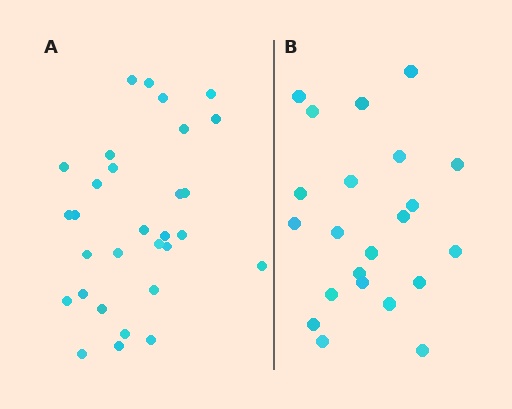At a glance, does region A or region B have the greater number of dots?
Region A (the left region) has more dots.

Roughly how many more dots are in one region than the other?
Region A has roughly 8 or so more dots than region B.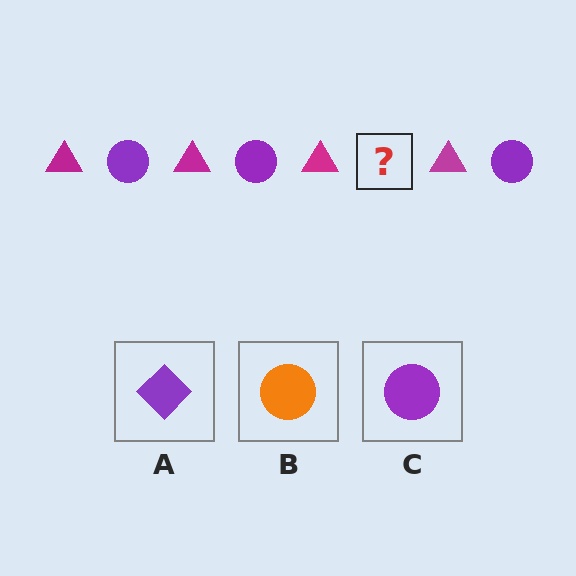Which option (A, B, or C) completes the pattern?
C.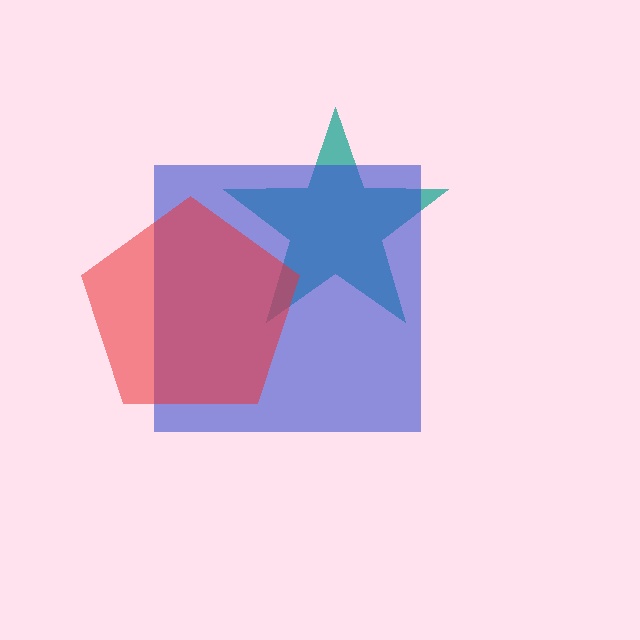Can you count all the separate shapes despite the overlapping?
Yes, there are 3 separate shapes.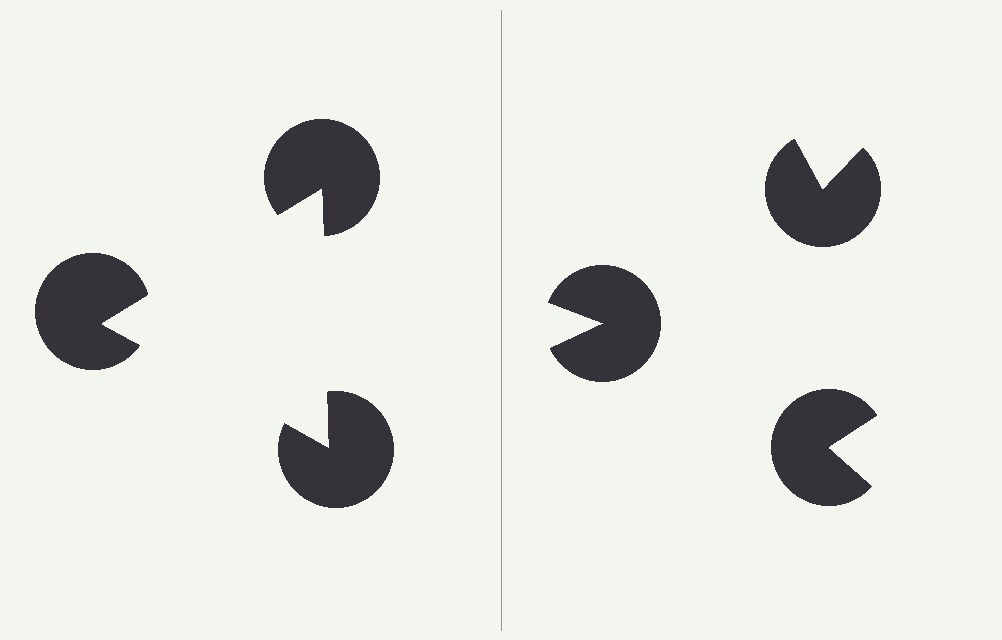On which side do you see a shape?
An illusory triangle appears on the left side. On the right side the wedge cuts are rotated, so no coherent shape forms.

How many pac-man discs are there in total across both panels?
6 — 3 on each side.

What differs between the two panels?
The pac-man discs are positioned identically on both sides; only the wedge orientations differ. On the left they align to a triangle; on the right they are misaligned.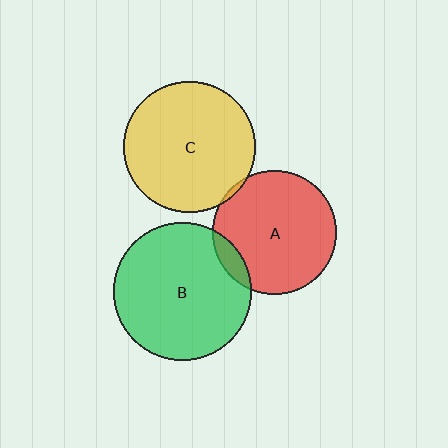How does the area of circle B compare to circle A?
Approximately 1.2 times.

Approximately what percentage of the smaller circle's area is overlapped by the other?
Approximately 10%.